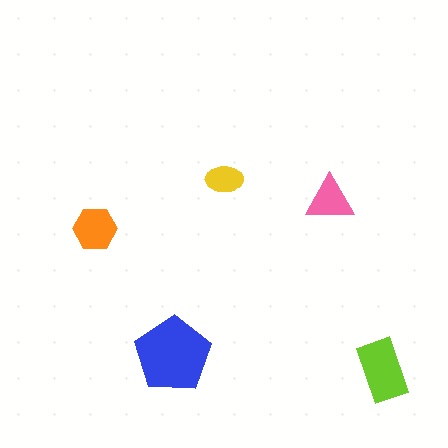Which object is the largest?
The blue pentagon.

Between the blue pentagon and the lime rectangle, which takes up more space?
The blue pentagon.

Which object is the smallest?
The yellow ellipse.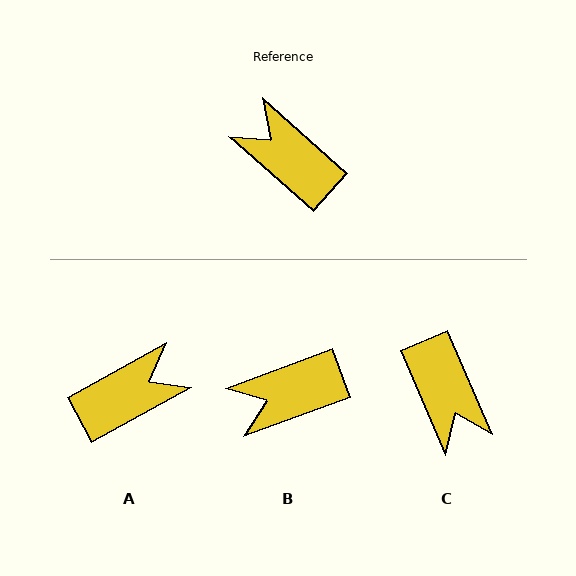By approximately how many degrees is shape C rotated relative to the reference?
Approximately 155 degrees counter-clockwise.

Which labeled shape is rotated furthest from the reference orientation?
C, about 155 degrees away.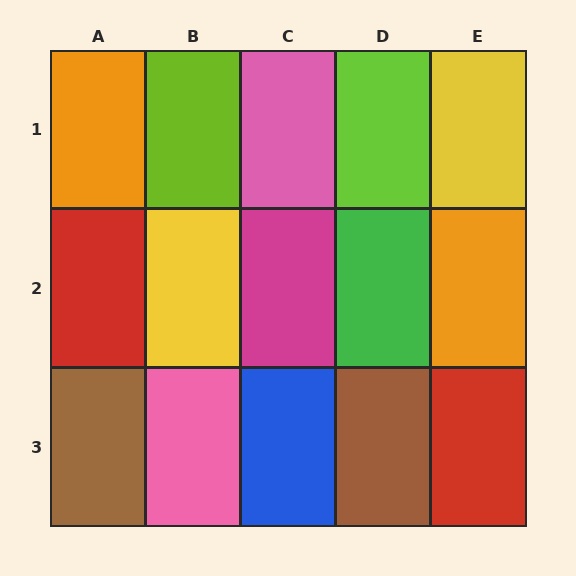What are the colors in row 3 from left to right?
Brown, pink, blue, brown, red.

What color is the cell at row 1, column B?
Lime.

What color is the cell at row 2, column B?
Yellow.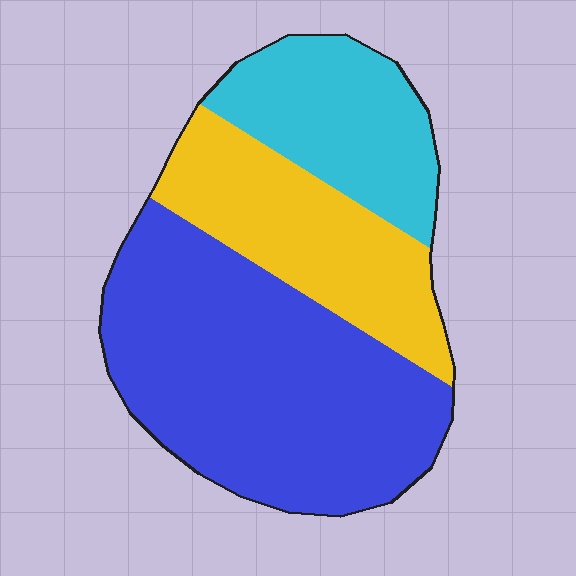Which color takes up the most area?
Blue, at roughly 50%.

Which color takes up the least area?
Cyan, at roughly 20%.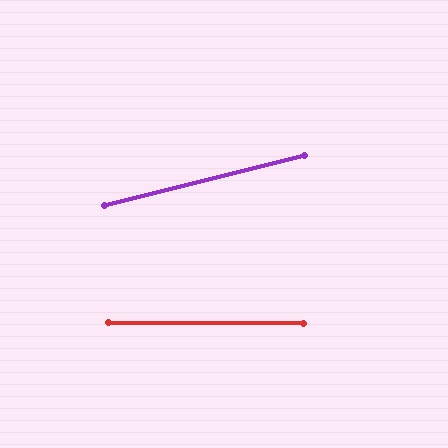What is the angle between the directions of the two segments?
Approximately 14 degrees.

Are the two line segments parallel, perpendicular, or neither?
Neither parallel nor perpendicular — they differ by about 14°.